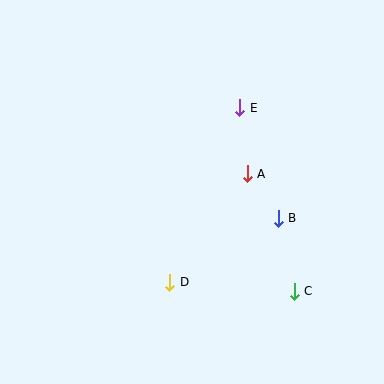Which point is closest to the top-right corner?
Point E is closest to the top-right corner.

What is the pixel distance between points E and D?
The distance between E and D is 188 pixels.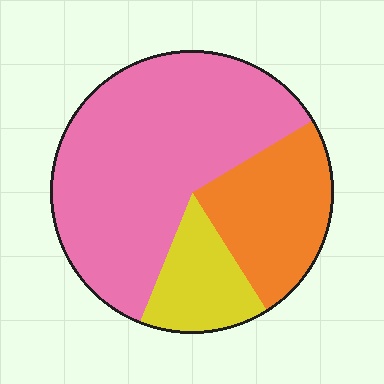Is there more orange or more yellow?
Orange.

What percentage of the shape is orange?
Orange takes up about one quarter (1/4) of the shape.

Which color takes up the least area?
Yellow, at roughly 15%.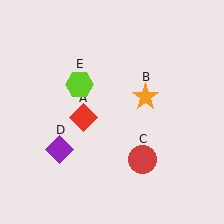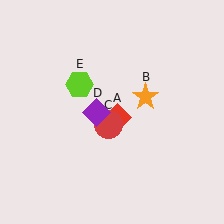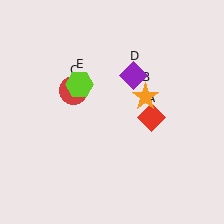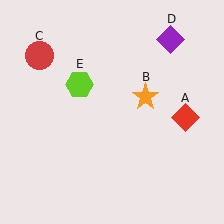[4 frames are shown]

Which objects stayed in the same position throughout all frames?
Orange star (object B) and lime hexagon (object E) remained stationary.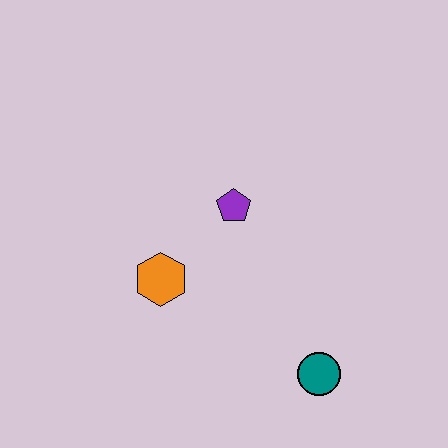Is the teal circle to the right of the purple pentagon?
Yes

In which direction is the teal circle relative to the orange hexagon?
The teal circle is to the right of the orange hexagon.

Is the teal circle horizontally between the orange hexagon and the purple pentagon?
No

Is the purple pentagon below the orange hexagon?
No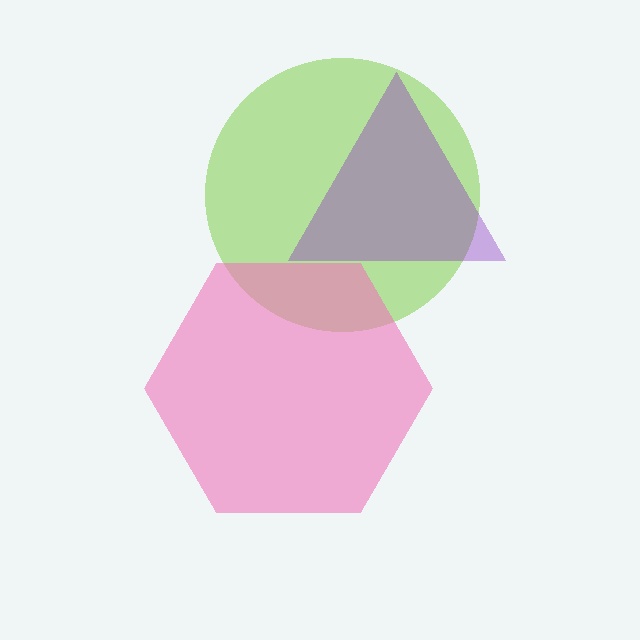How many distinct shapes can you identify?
There are 3 distinct shapes: a lime circle, a purple triangle, a pink hexagon.